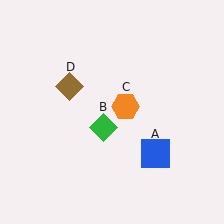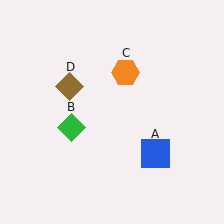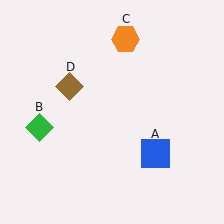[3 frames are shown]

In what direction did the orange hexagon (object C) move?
The orange hexagon (object C) moved up.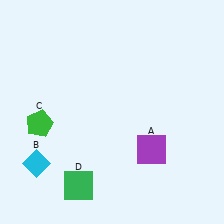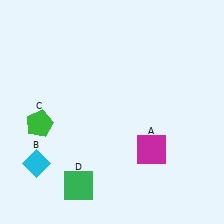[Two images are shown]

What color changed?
The square (A) changed from purple in Image 1 to magenta in Image 2.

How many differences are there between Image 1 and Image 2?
There is 1 difference between the two images.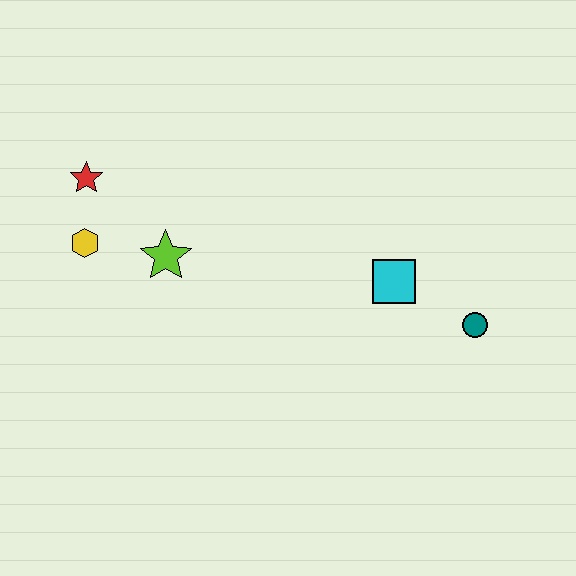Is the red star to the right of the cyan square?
No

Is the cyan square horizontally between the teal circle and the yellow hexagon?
Yes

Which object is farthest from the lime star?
The teal circle is farthest from the lime star.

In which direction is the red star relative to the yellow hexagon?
The red star is above the yellow hexagon.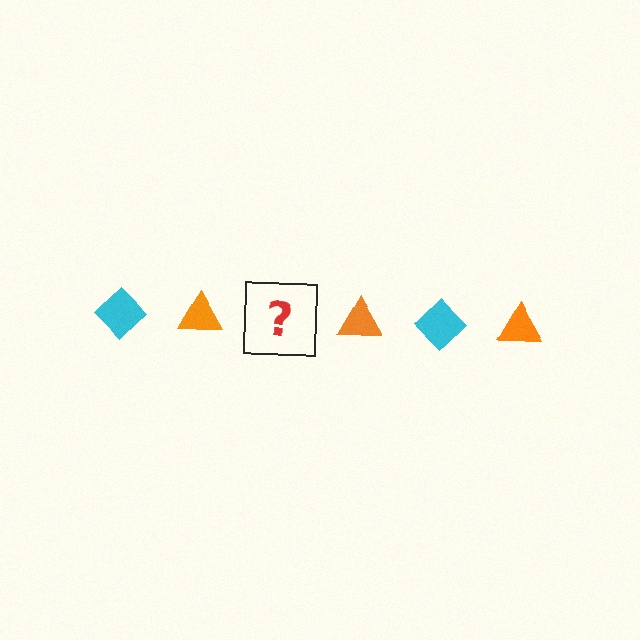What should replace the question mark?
The question mark should be replaced with a cyan diamond.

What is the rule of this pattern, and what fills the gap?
The rule is that the pattern alternates between cyan diamond and orange triangle. The gap should be filled with a cyan diamond.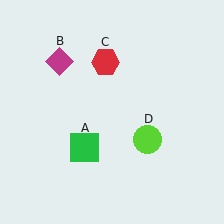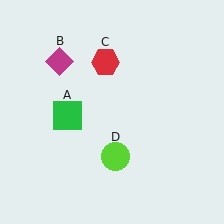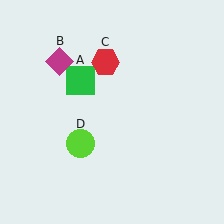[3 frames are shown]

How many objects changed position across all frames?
2 objects changed position: green square (object A), lime circle (object D).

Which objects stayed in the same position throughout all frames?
Magenta diamond (object B) and red hexagon (object C) remained stationary.